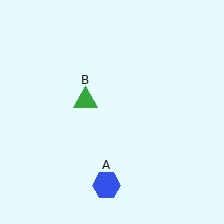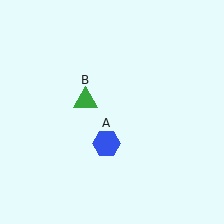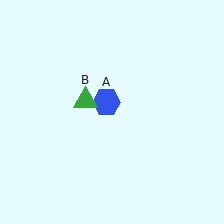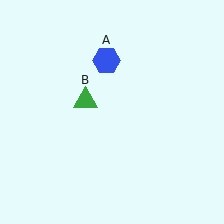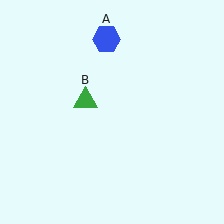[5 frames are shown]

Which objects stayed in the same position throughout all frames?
Green triangle (object B) remained stationary.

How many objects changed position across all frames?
1 object changed position: blue hexagon (object A).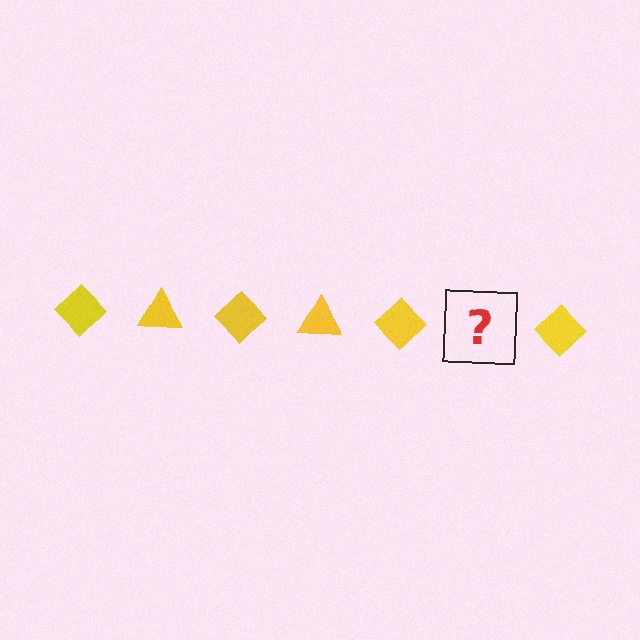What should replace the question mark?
The question mark should be replaced with a yellow triangle.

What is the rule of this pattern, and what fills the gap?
The rule is that the pattern cycles through diamond, triangle shapes in yellow. The gap should be filled with a yellow triangle.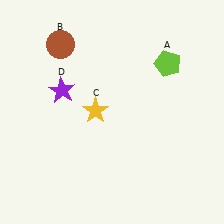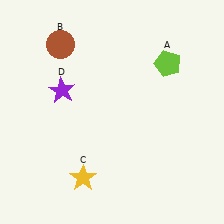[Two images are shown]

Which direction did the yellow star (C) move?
The yellow star (C) moved down.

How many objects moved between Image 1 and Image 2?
1 object moved between the two images.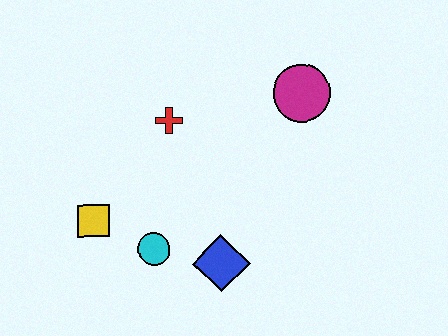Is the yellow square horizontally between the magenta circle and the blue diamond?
No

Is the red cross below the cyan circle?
No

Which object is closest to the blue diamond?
The cyan circle is closest to the blue diamond.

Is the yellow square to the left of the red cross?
Yes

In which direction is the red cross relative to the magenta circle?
The red cross is to the left of the magenta circle.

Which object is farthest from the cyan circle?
The magenta circle is farthest from the cyan circle.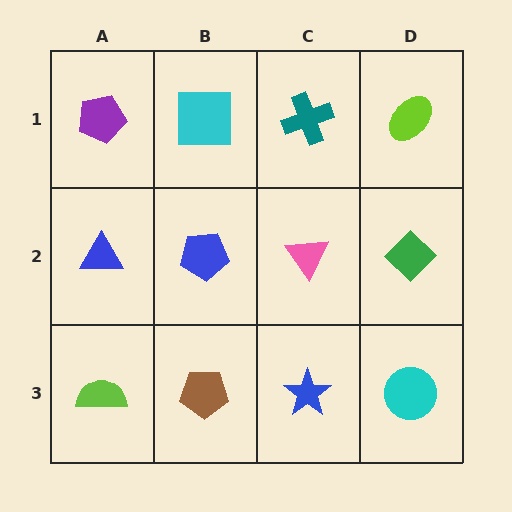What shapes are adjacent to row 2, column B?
A cyan square (row 1, column B), a brown pentagon (row 3, column B), a blue triangle (row 2, column A), a pink triangle (row 2, column C).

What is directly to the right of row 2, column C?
A green diamond.